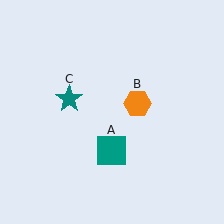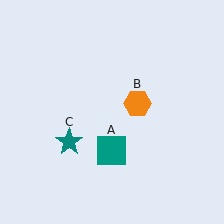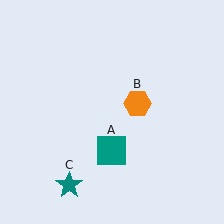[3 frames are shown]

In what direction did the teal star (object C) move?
The teal star (object C) moved down.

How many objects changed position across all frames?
1 object changed position: teal star (object C).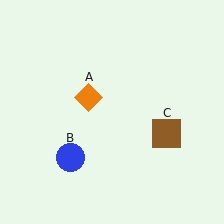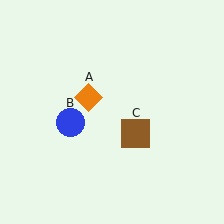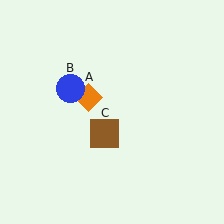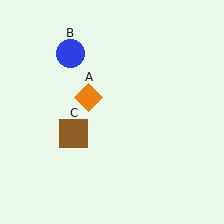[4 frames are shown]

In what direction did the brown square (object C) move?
The brown square (object C) moved left.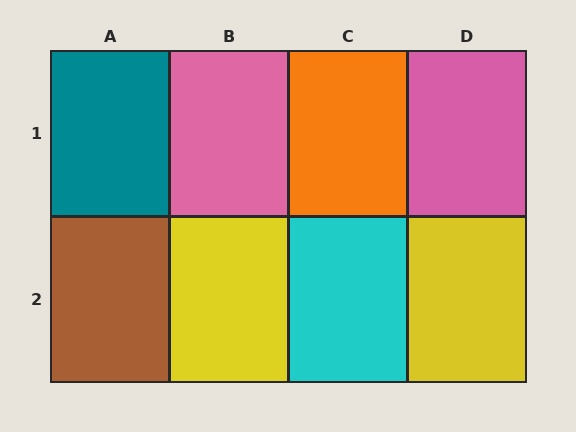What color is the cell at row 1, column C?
Orange.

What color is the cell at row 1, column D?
Pink.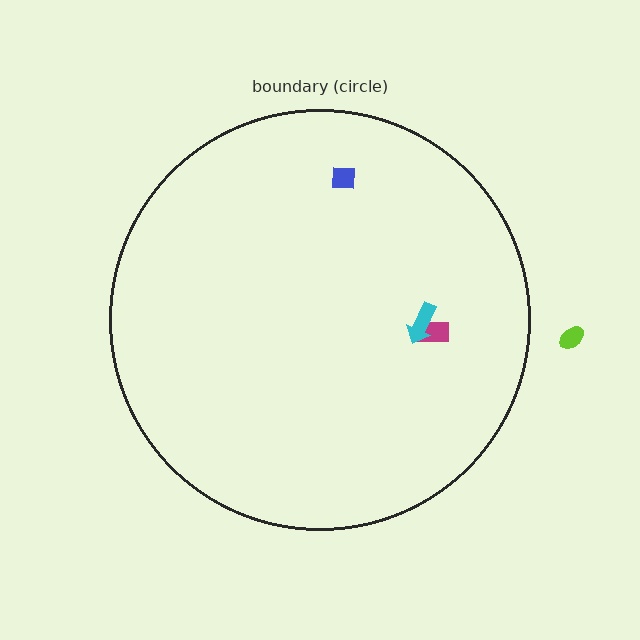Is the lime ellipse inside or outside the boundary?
Outside.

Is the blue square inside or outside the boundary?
Inside.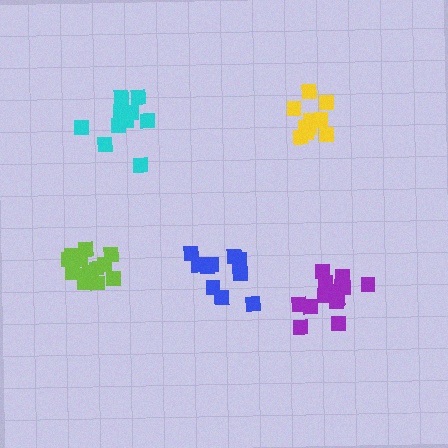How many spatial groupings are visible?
There are 5 spatial groupings.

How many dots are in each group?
Group 1: 16 dots, Group 2: 11 dots, Group 3: 11 dots, Group 4: 11 dots, Group 5: 15 dots (64 total).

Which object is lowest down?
The purple cluster is bottommost.